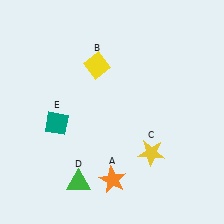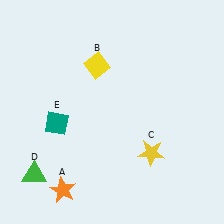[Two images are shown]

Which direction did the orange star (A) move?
The orange star (A) moved left.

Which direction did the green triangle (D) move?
The green triangle (D) moved left.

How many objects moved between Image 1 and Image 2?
2 objects moved between the two images.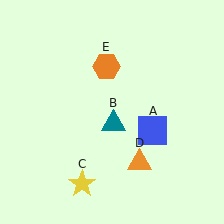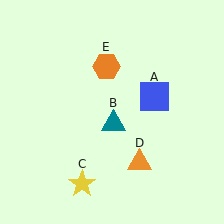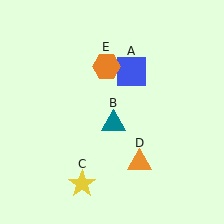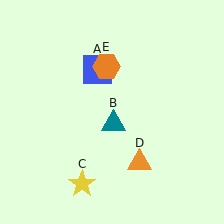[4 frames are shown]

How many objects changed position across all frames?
1 object changed position: blue square (object A).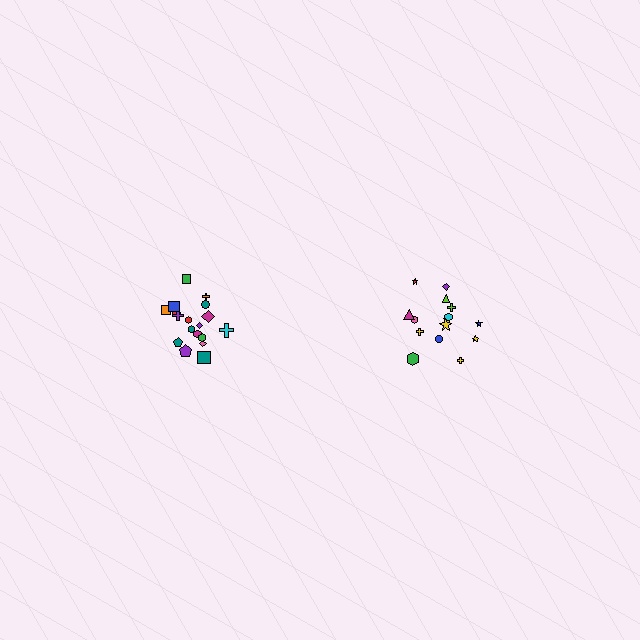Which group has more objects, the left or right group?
The left group.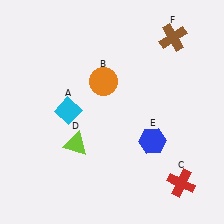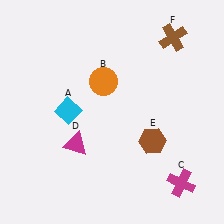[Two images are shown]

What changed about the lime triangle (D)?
In Image 1, D is lime. In Image 2, it changed to magenta.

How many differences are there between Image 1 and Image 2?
There are 3 differences between the two images.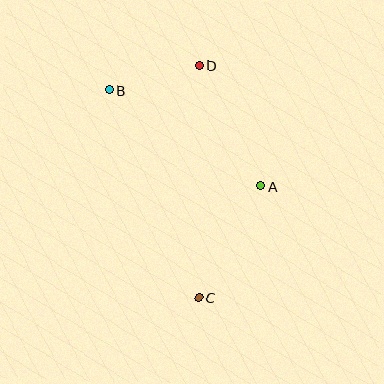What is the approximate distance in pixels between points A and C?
The distance between A and C is approximately 128 pixels.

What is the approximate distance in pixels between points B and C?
The distance between B and C is approximately 226 pixels.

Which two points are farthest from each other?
Points C and D are farthest from each other.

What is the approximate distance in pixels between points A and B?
The distance between A and B is approximately 179 pixels.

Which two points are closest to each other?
Points B and D are closest to each other.